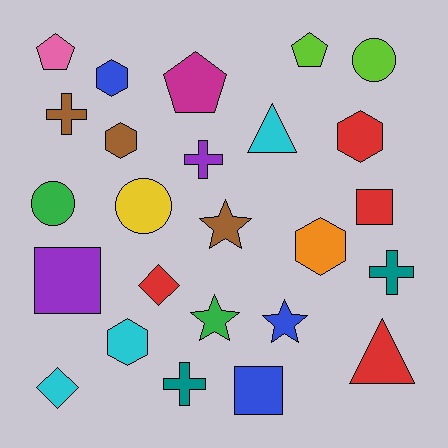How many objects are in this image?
There are 25 objects.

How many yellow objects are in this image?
There is 1 yellow object.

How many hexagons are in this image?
There are 5 hexagons.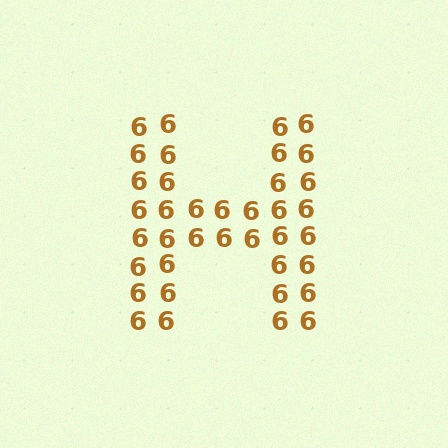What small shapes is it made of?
It is made of small digit 6's.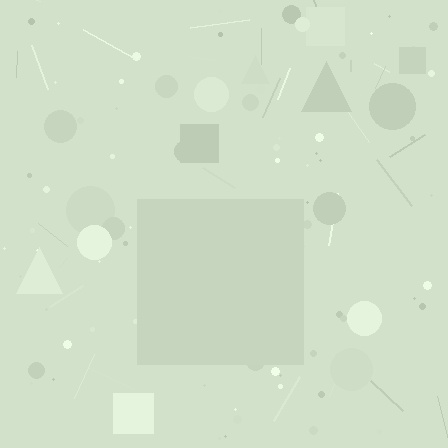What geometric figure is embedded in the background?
A square is embedded in the background.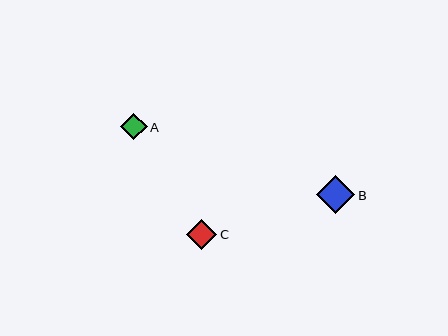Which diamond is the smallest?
Diamond A is the smallest with a size of approximately 27 pixels.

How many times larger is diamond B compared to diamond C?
Diamond B is approximately 1.3 times the size of diamond C.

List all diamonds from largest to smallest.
From largest to smallest: B, C, A.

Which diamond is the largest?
Diamond B is the largest with a size of approximately 38 pixels.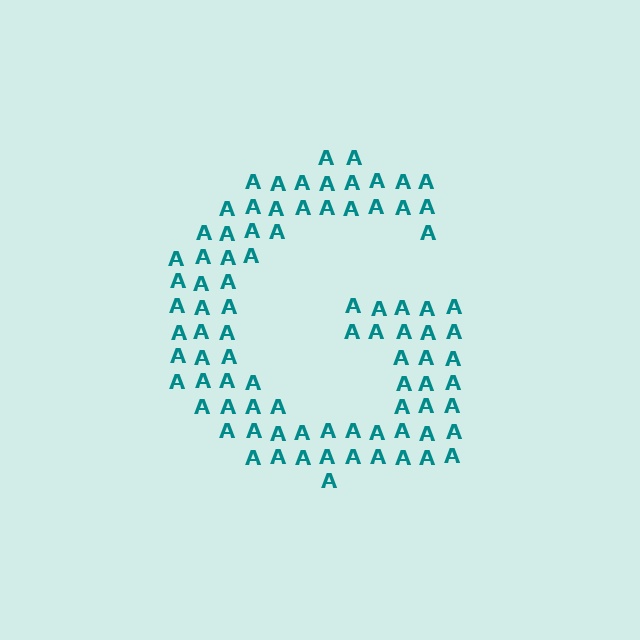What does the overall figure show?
The overall figure shows the letter G.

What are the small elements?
The small elements are letter A's.